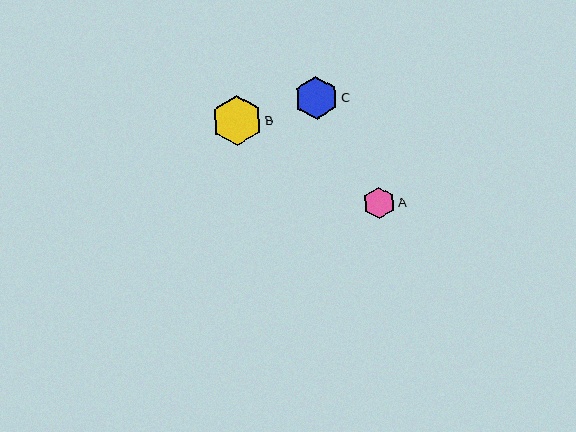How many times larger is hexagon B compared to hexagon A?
Hexagon B is approximately 1.6 times the size of hexagon A.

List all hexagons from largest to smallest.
From largest to smallest: B, C, A.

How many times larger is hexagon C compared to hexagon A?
Hexagon C is approximately 1.4 times the size of hexagon A.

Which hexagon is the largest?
Hexagon B is the largest with a size of approximately 50 pixels.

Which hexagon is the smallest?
Hexagon A is the smallest with a size of approximately 32 pixels.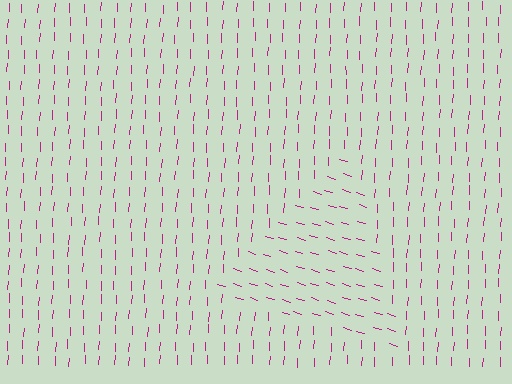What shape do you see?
I see a triangle.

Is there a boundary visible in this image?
Yes, there is a texture boundary formed by a change in line orientation.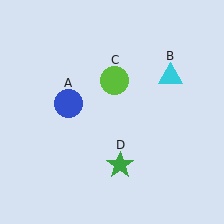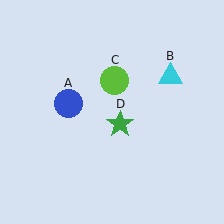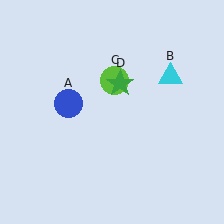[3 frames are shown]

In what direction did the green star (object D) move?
The green star (object D) moved up.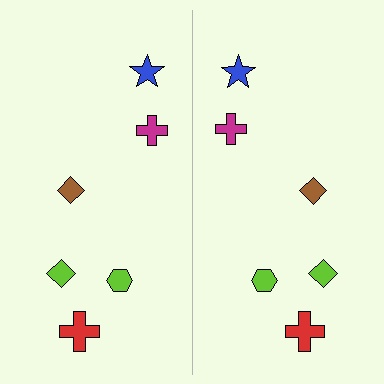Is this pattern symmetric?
Yes, this pattern has bilateral (reflection) symmetry.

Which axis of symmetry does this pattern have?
The pattern has a vertical axis of symmetry running through the center of the image.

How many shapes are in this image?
There are 12 shapes in this image.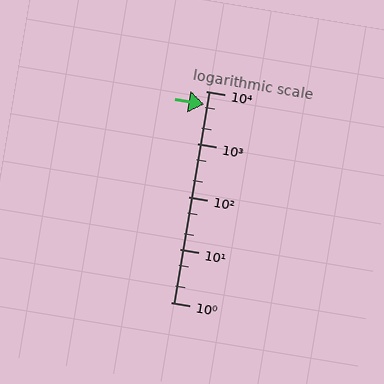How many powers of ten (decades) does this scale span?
The scale spans 4 decades, from 1 to 10000.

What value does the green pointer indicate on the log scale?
The pointer indicates approximately 5600.